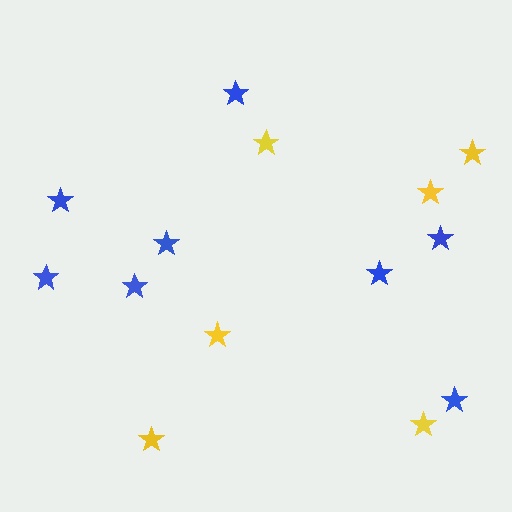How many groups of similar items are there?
There are 2 groups: one group of yellow stars (6) and one group of blue stars (8).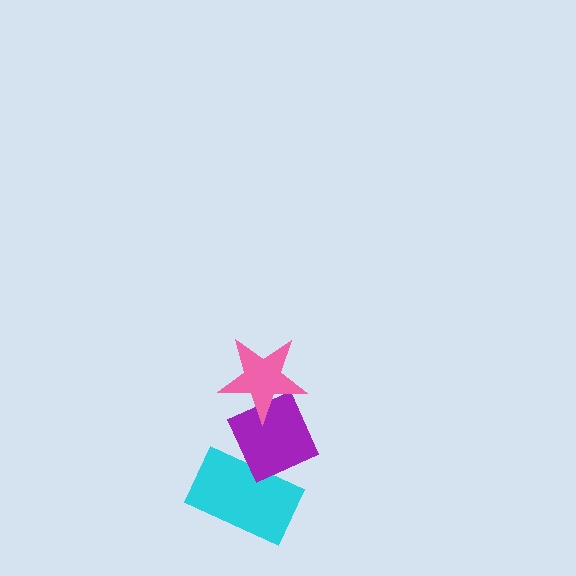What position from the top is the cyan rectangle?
The cyan rectangle is 3rd from the top.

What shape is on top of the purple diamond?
The pink star is on top of the purple diamond.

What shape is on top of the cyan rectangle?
The purple diamond is on top of the cyan rectangle.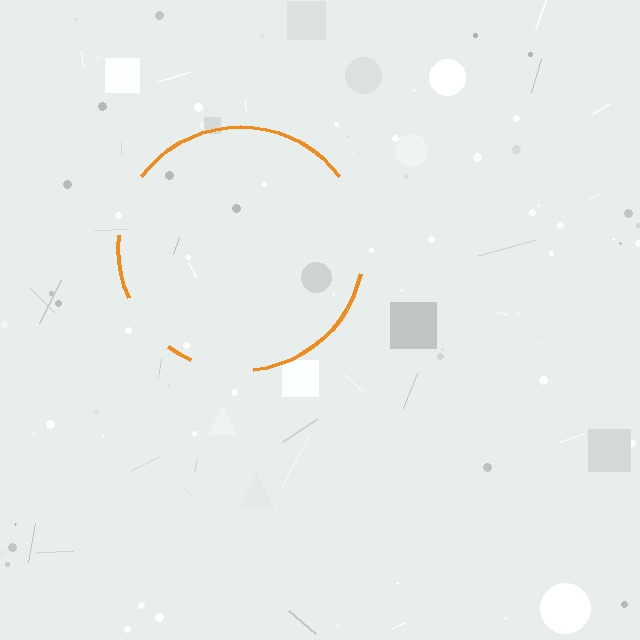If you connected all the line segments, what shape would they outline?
They would outline a circle.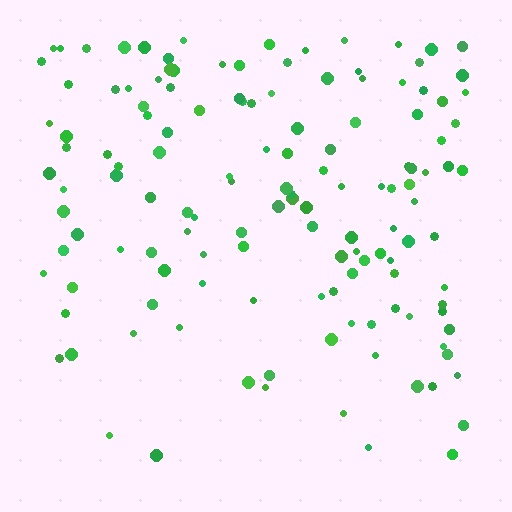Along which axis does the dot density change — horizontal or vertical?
Vertical.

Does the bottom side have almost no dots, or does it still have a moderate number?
Still a moderate number, just noticeably fewer than the top.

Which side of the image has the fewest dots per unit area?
The bottom.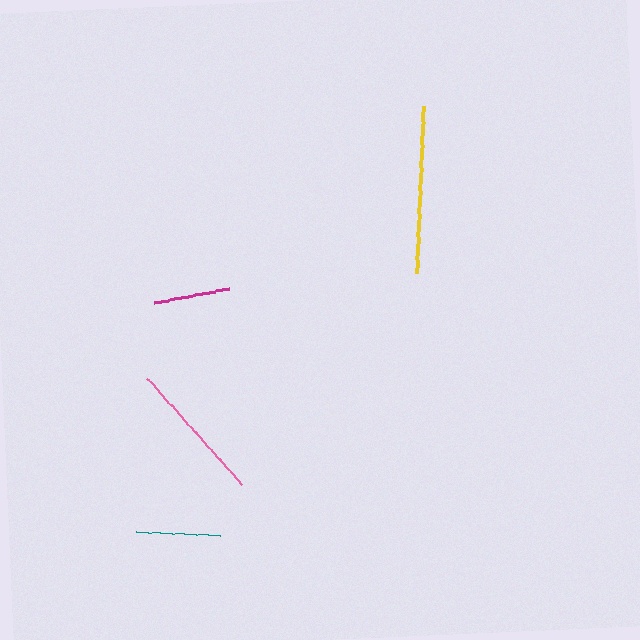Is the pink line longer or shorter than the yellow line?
The yellow line is longer than the pink line.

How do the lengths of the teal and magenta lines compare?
The teal and magenta lines are approximately the same length.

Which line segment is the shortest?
The magenta line is the shortest at approximately 76 pixels.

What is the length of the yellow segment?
The yellow segment is approximately 167 pixels long.